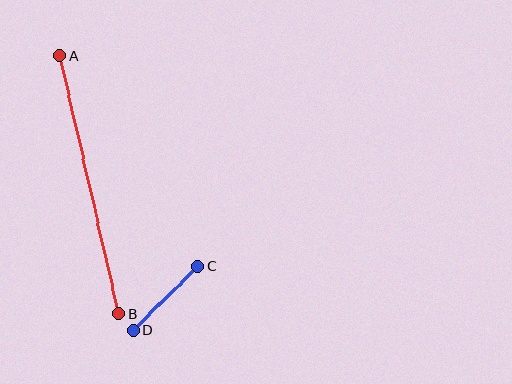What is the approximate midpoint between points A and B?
The midpoint is at approximately (89, 185) pixels.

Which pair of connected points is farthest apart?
Points A and B are farthest apart.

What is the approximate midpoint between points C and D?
The midpoint is at approximately (165, 298) pixels.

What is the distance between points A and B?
The distance is approximately 265 pixels.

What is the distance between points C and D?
The distance is approximately 91 pixels.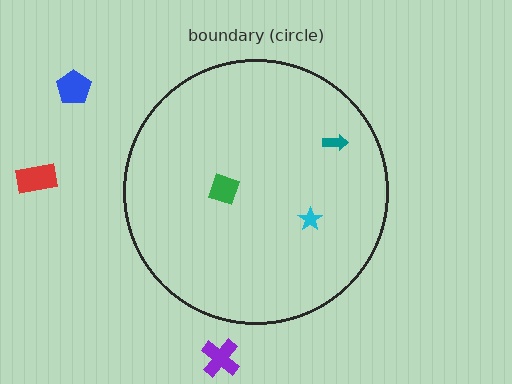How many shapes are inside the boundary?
3 inside, 3 outside.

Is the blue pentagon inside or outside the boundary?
Outside.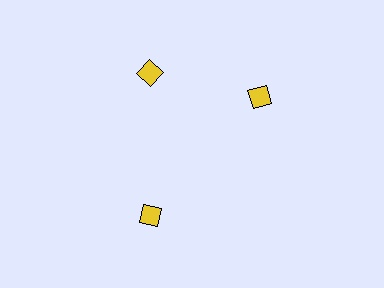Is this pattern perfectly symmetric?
No. The 3 yellow squares are arranged in a ring, but one element near the 3 o'clock position is rotated out of alignment along the ring, breaking the 3-fold rotational symmetry.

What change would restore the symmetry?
The symmetry would be restored by rotating it back into even spacing with its neighbors so that all 3 squares sit at equal angles and equal distance from the center.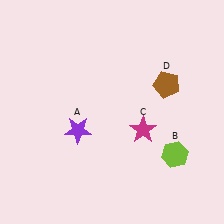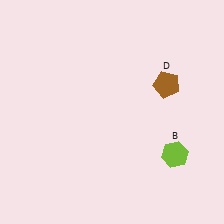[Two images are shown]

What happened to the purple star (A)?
The purple star (A) was removed in Image 2. It was in the bottom-left area of Image 1.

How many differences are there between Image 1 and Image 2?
There are 2 differences between the two images.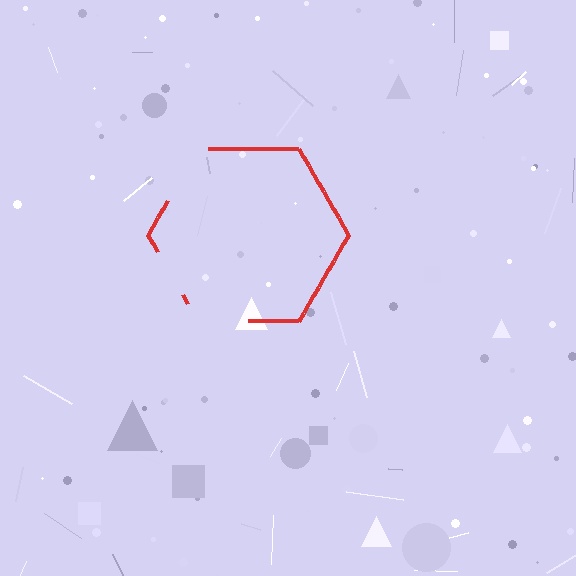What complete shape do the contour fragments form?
The contour fragments form a hexagon.